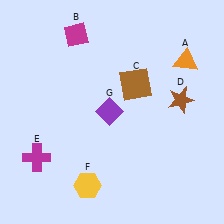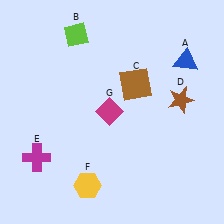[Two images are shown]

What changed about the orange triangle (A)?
In Image 1, A is orange. In Image 2, it changed to blue.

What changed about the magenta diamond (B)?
In Image 1, B is magenta. In Image 2, it changed to lime.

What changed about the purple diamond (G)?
In Image 1, G is purple. In Image 2, it changed to magenta.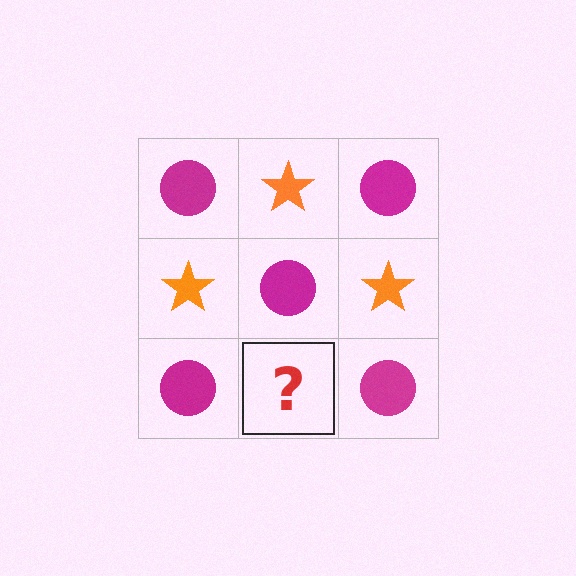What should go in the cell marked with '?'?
The missing cell should contain an orange star.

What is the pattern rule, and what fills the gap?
The rule is that it alternates magenta circle and orange star in a checkerboard pattern. The gap should be filled with an orange star.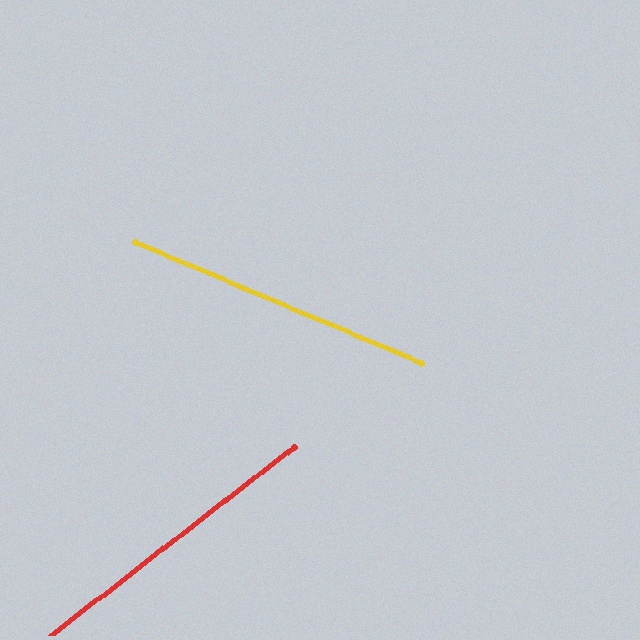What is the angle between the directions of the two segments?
Approximately 60 degrees.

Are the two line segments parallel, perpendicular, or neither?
Neither parallel nor perpendicular — they differ by about 60°.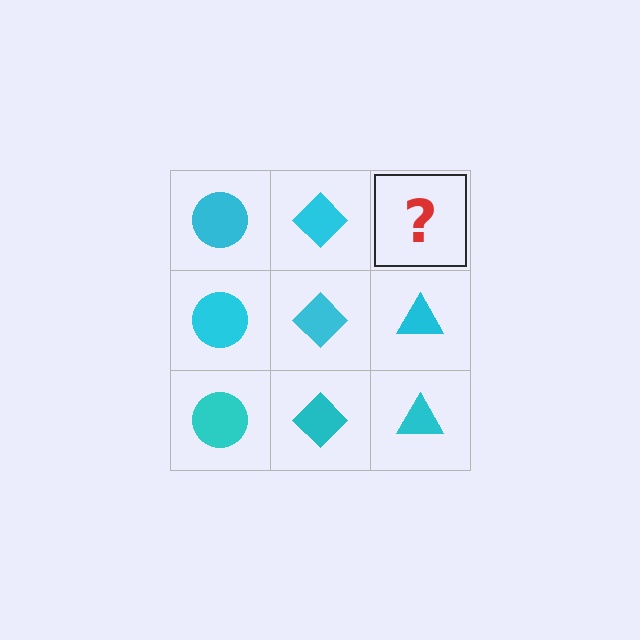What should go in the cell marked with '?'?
The missing cell should contain a cyan triangle.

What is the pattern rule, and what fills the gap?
The rule is that each column has a consistent shape. The gap should be filled with a cyan triangle.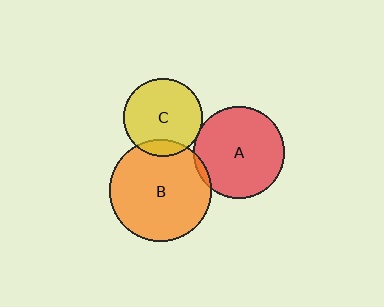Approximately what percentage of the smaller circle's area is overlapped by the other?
Approximately 5%.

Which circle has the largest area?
Circle B (orange).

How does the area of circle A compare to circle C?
Approximately 1.4 times.